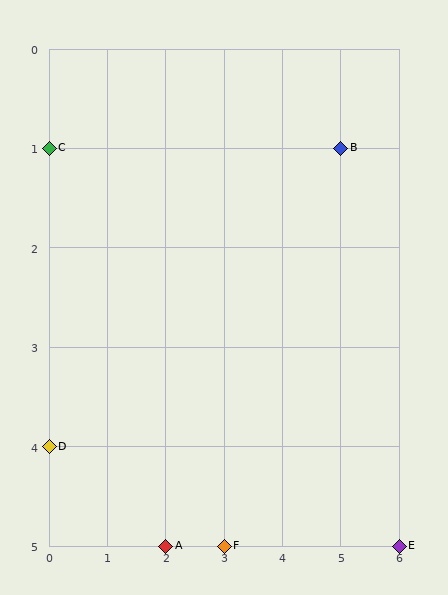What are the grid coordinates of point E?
Point E is at grid coordinates (6, 5).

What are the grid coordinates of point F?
Point F is at grid coordinates (3, 5).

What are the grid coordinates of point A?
Point A is at grid coordinates (2, 5).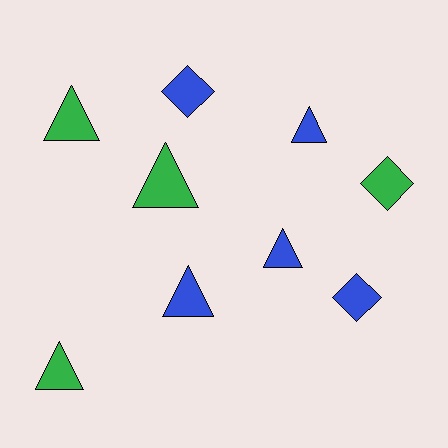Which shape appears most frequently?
Triangle, with 6 objects.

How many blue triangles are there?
There are 3 blue triangles.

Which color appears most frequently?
Blue, with 5 objects.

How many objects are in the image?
There are 9 objects.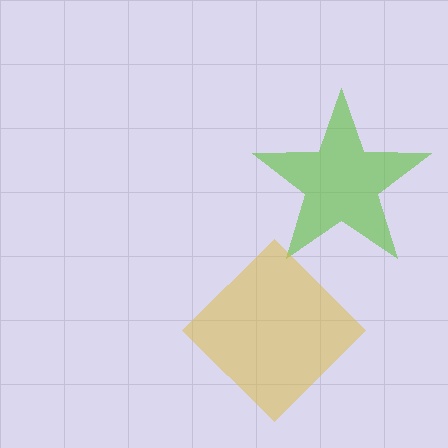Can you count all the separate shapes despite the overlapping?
Yes, there are 2 separate shapes.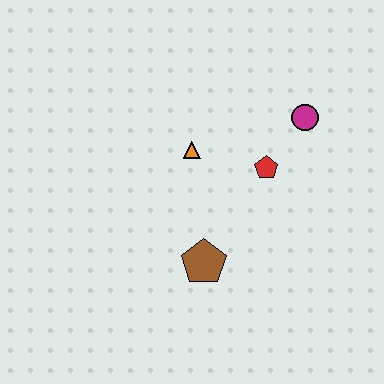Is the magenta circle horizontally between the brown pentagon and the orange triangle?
No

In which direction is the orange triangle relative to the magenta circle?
The orange triangle is to the left of the magenta circle.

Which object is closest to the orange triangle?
The red pentagon is closest to the orange triangle.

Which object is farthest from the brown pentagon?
The magenta circle is farthest from the brown pentagon.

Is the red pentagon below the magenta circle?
Yes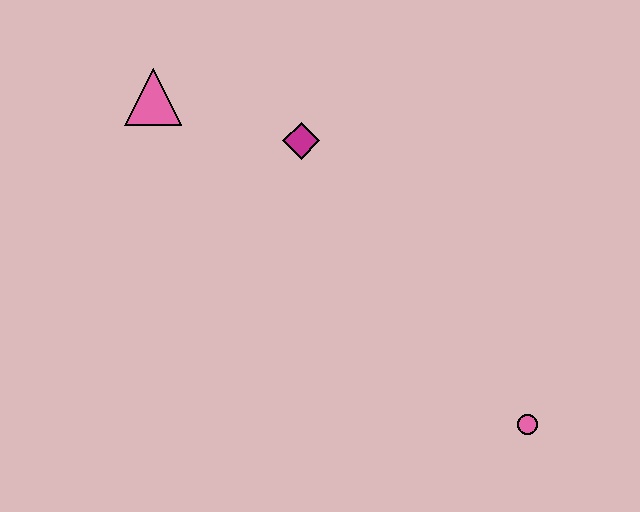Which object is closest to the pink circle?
The magenta diamond is closest to the pink circle.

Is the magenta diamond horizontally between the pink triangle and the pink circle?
Yes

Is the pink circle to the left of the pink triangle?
No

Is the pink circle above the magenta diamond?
No